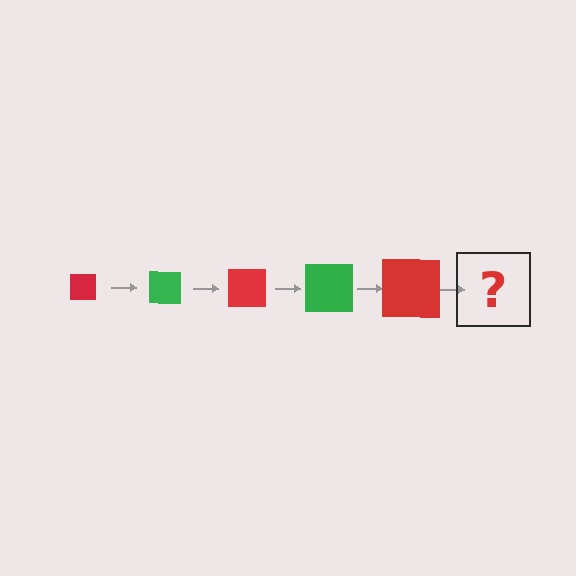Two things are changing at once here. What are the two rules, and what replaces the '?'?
The two rules are that the square grows larger each step and the color cycles through red and green. The '?' should be a green square, larger than the previous one.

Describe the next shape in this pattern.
It should be a green square, larger than the previous one.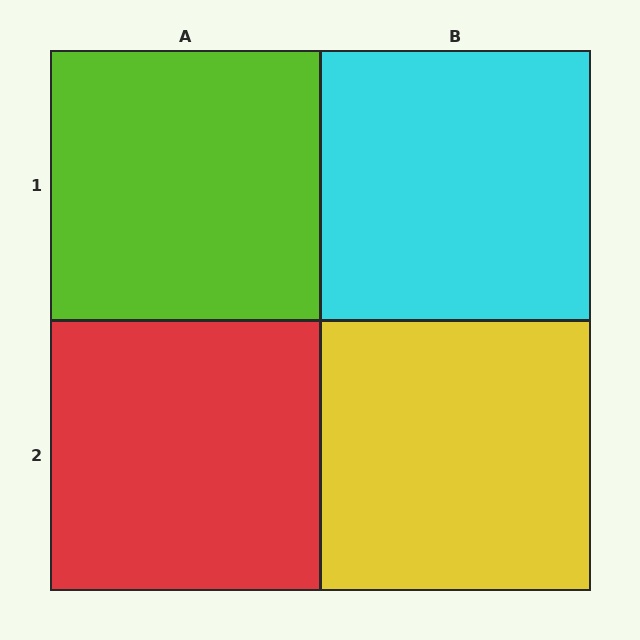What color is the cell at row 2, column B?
Yellow.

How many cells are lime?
1 cell is lime.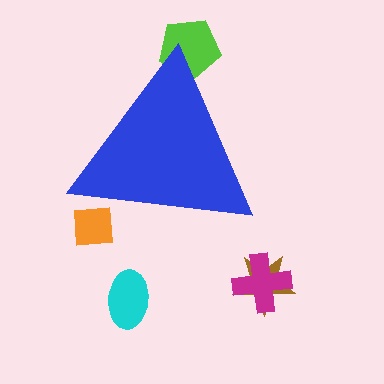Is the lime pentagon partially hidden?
Yes, the lime pentagon is partially hidden behind the blue triangle.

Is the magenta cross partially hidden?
No, the magenta cross is fully visible.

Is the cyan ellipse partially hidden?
No, the cyan ellipse is fully visible.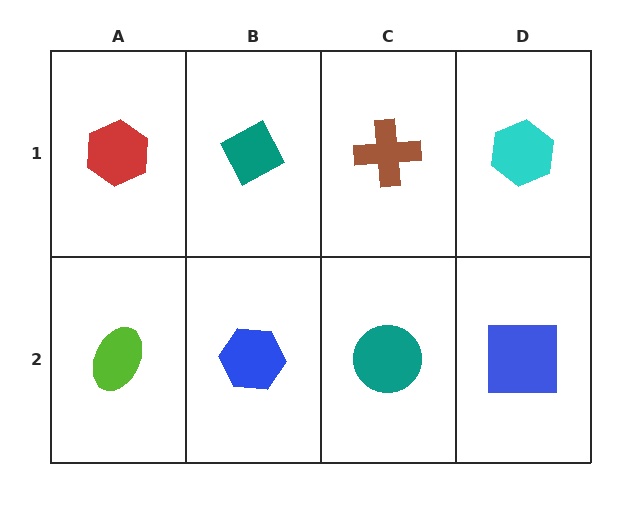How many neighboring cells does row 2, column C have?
3.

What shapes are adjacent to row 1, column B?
A blue hexagon (row 2, column B), a red hexagon (row 1, column A), a brown cross (row 1, column C).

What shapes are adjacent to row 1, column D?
A blue square (row 2, column D), a brown cross (row 1, column C).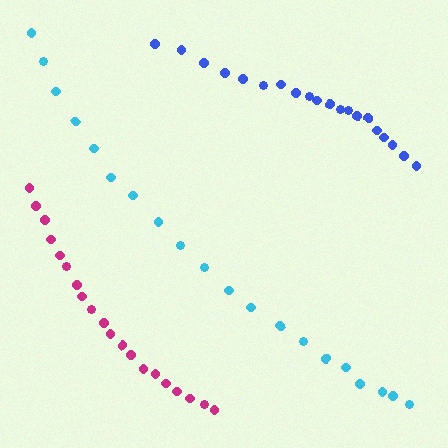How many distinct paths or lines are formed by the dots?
There are 3 distinct paths.